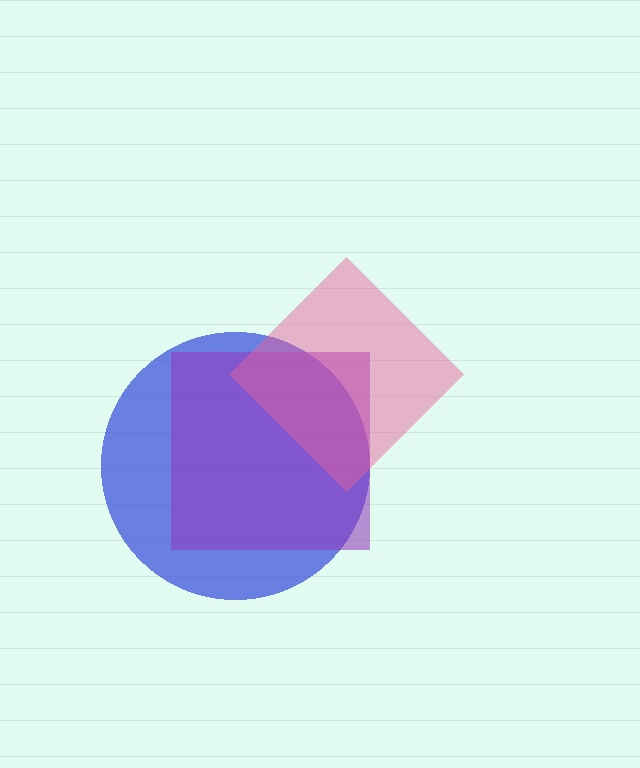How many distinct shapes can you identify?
There are 3 distinct shapes: a blue circle, a purple square, a pink diamond.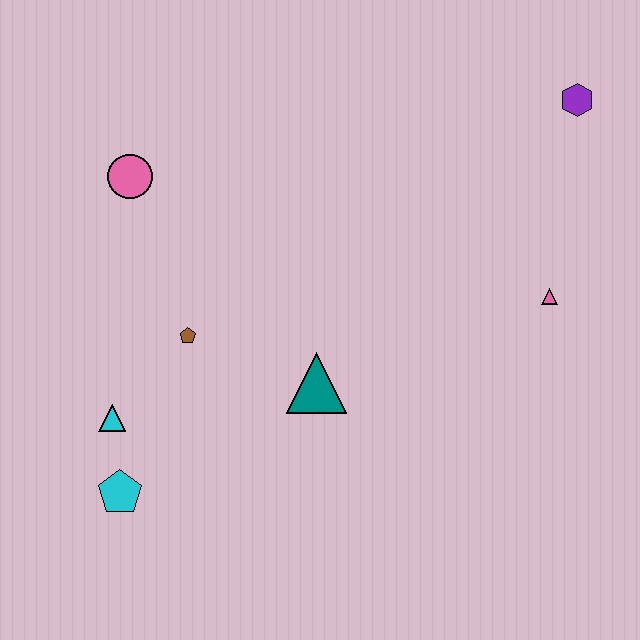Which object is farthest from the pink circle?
The purple hexagon is farthest from the pink circle.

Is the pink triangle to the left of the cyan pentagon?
No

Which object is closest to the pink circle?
The brown pentagon is closest to the pink circle.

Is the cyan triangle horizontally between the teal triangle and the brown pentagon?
No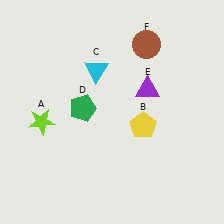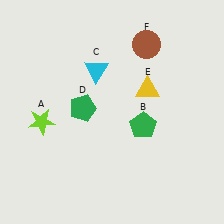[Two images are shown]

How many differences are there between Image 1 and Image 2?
There are 2 differences between the two images.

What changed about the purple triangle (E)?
In Image 1, E is purple. In Image 2, it changed to yellow.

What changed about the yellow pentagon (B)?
In Image 1, B is yellow. In Image 2, it changed to green.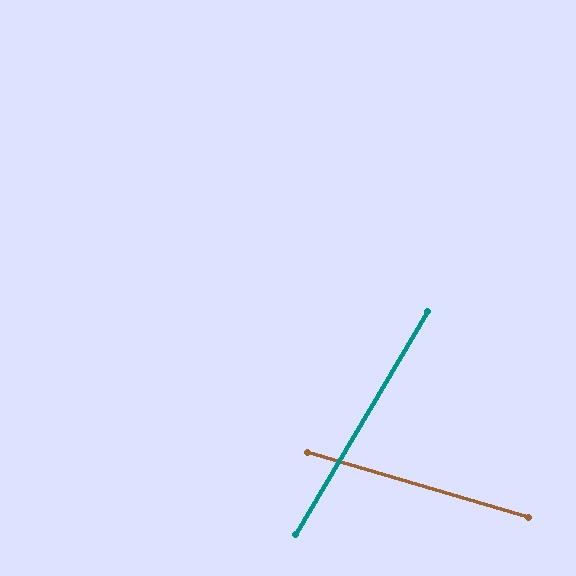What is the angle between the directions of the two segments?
Approximately 76 degrees.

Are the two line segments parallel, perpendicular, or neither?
Neither parallel nor perpendicular — they differ by about 76°.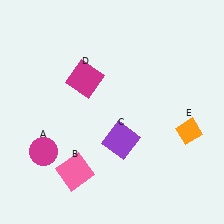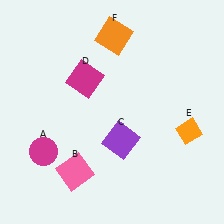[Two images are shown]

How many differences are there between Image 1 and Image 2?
There is 1 difference between the two images.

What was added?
An orange square (F) was added in Image 2.